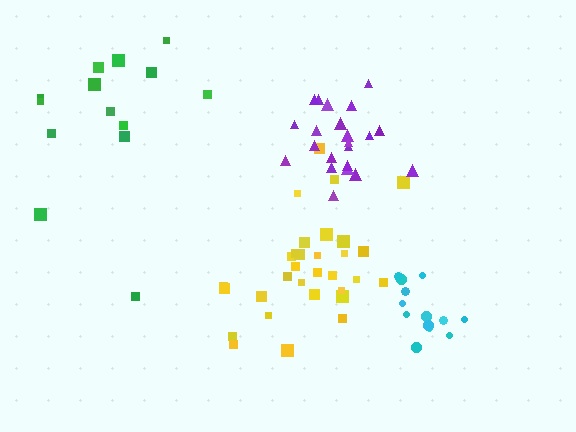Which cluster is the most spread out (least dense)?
Green.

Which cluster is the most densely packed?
Purple.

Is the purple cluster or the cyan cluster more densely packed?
Purple.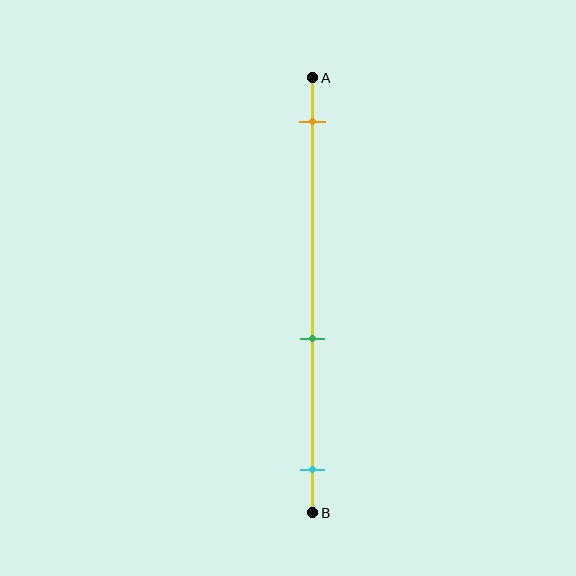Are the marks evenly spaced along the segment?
No, the marks are not evenly spaced.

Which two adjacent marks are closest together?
The green and cyan marks are the closest adjacent pair.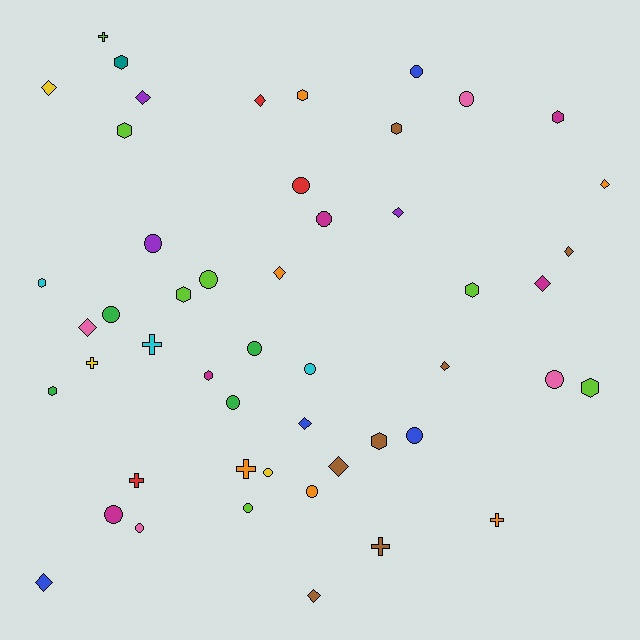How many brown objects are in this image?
There are 7 brown objects.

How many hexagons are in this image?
There are 12 hexagons.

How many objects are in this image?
There are 50 objects.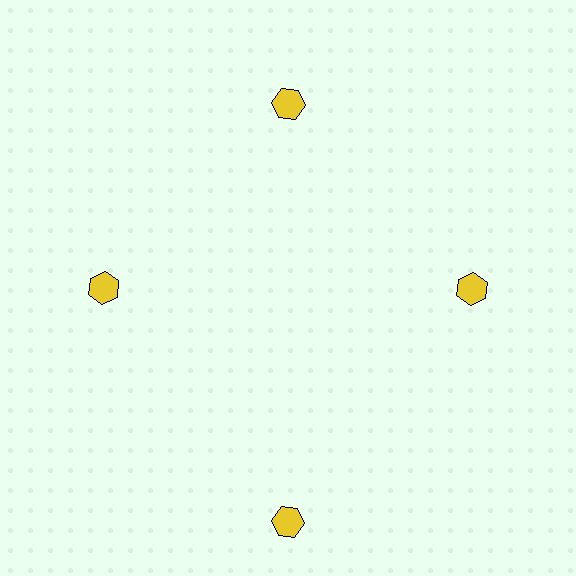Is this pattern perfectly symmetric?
No. The 4 yellow hexagons are arranged in a ring, but one element near the 6 o'clock position is pushed outward from the center, breaking the 4-fold rotational symmetry.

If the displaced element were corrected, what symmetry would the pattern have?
It would have 4-fold rotational symmetry — the pattern would map onto itself every 90 degrees.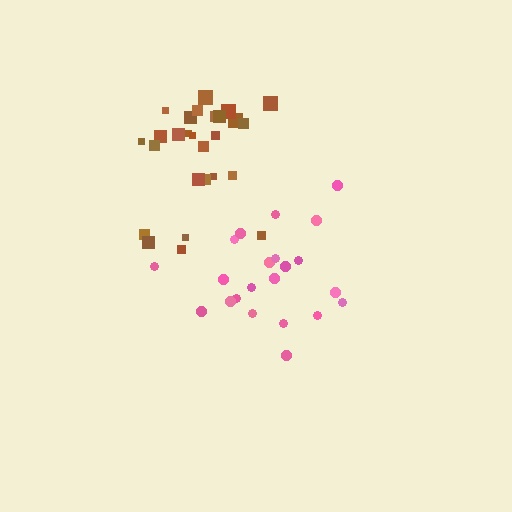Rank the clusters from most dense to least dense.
brown, pink.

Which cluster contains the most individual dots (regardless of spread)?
Brown (27).